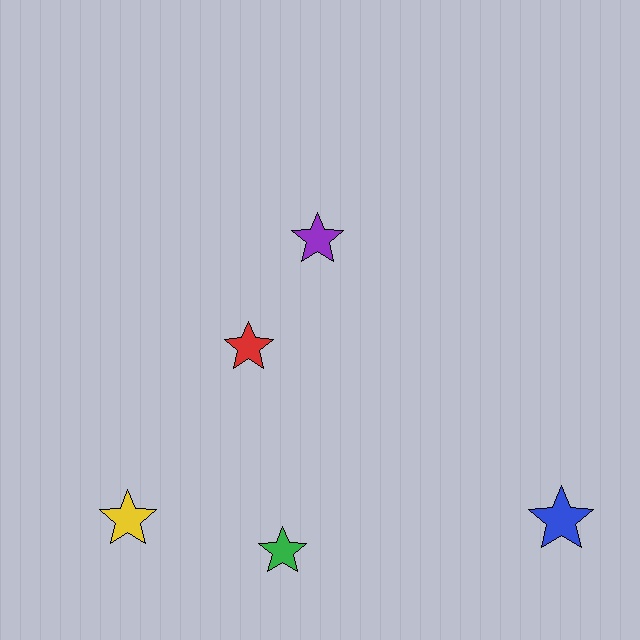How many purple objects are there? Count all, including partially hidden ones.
There is 1 purple object.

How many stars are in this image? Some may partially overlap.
There are 5 stars.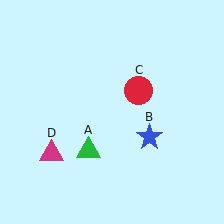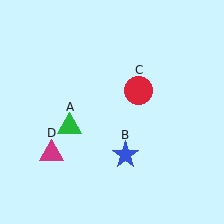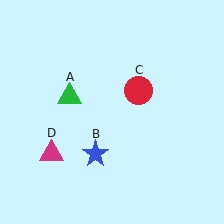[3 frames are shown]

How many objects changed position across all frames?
2 objects changed position: green triangle (object A), blue star (object B).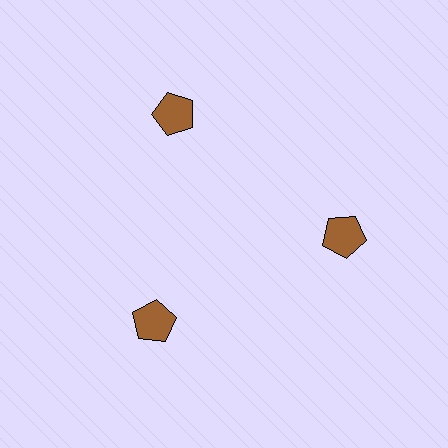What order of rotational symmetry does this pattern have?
This pattern has 3-fold rotational symmetry.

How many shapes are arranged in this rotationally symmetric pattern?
There are 3 shapes, arranged in 3 groups of 1.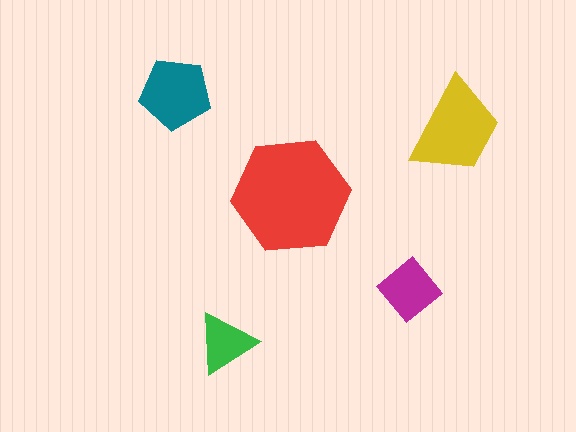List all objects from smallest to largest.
The green triangle, the magenta diamond, the teal pentagon, the yellow trapezoid, the red hexagon.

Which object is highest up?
The teal pentagon is topmost.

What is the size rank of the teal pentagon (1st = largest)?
3rd.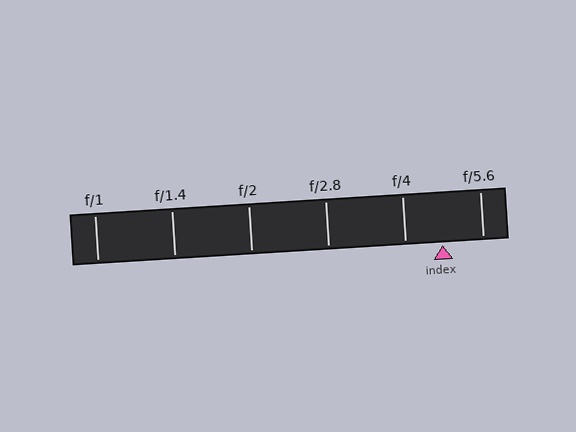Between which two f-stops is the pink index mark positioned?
The index mark is between f/4 and f/5.6.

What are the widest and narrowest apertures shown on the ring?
The widest aperture shown is f/1 and the narrowest is f/5.6.